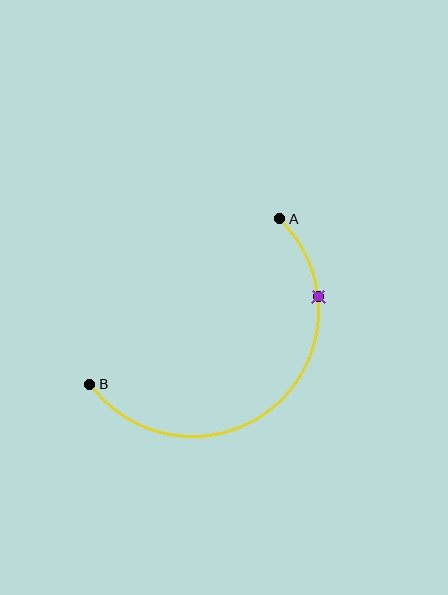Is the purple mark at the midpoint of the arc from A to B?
No. The purple mark lies on the arc but is closer to endpoint A. The arc midpoint would be at the point on the curve equidistant along the arc from both A and B.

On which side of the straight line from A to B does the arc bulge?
The arc bulges below and to the right of the straight line connecting A and B.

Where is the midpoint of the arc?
The arc midpoint is the point on the curve farthest from the straight line joining A and B. It sits below and to the right of that line.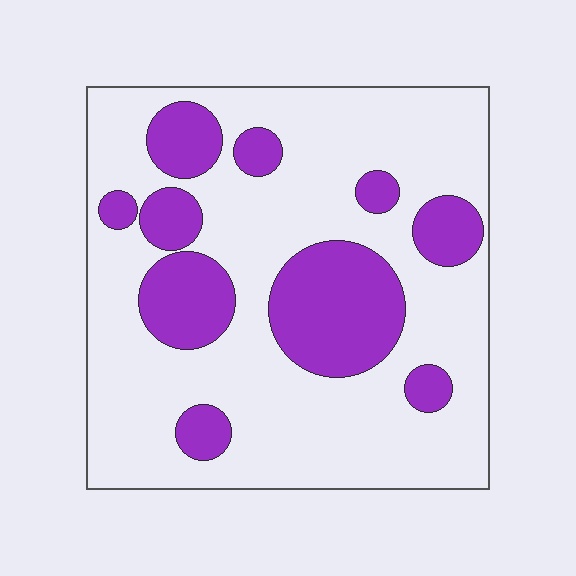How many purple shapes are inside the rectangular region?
10.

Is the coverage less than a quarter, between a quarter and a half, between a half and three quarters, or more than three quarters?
Between a quarter and a half.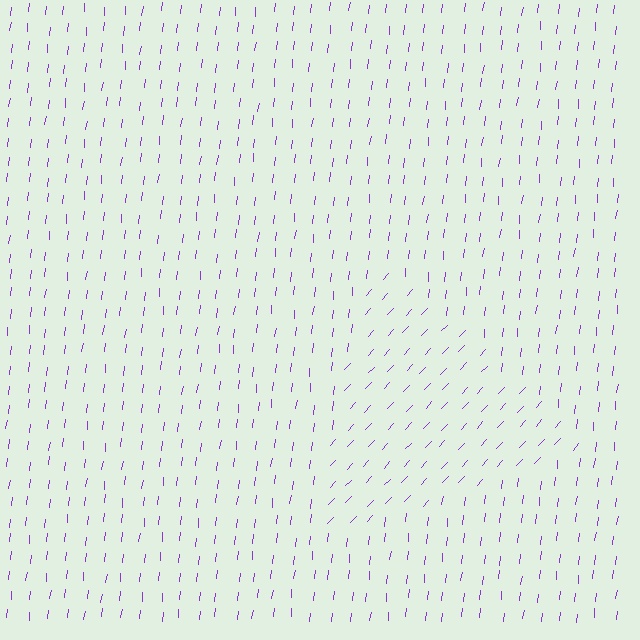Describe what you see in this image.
The image is filled with small purple line segments. A triangle region in the image has lines oriented differently from the surrounding lines, creating a visible texture boundary.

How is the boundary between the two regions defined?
The boundary is defined purely by a change in line orientation (approximately 36 degrees difference). All lines are the same color and thickness.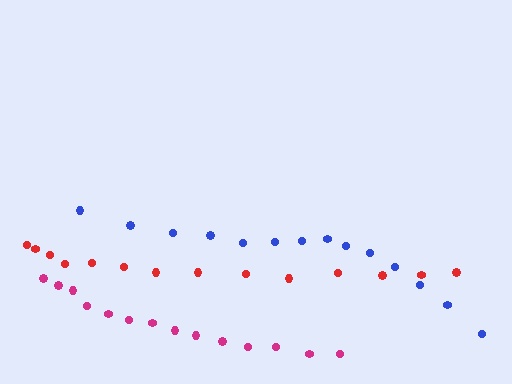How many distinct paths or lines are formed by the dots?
There are 3 distinct paths.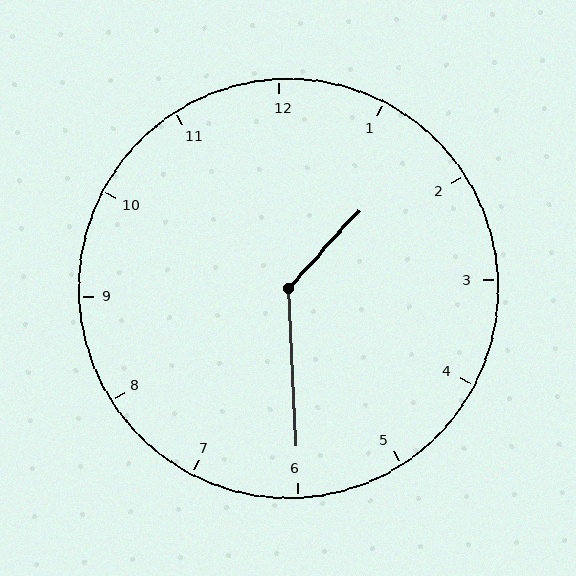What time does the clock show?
1:30.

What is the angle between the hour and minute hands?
Approximately 135 degrees.